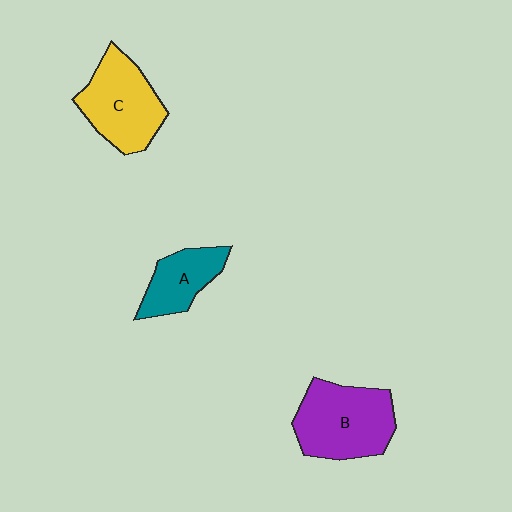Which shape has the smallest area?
Shape A (teal).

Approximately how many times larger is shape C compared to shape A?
Approximately 1.5 times.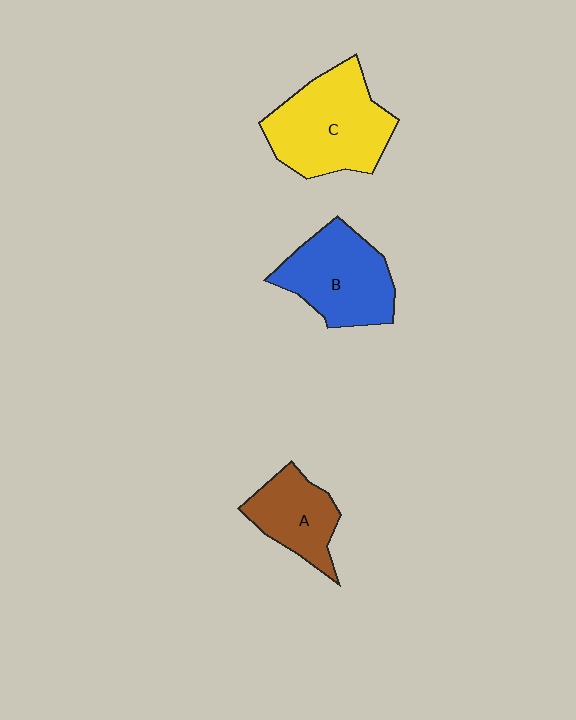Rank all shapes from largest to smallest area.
From largest to smallest: C (yellow), B (blue), A (brown).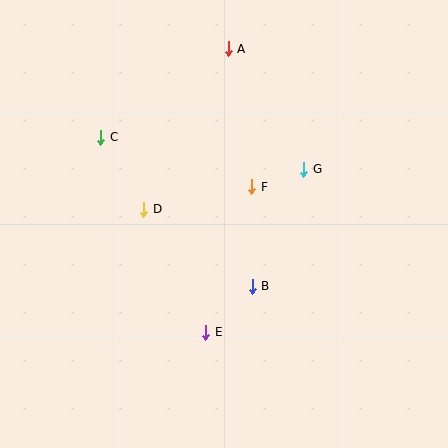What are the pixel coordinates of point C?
Point C is at (101, 137).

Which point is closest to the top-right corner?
Point G is closest to the top-right corner.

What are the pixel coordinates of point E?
Point E is at (206, 332).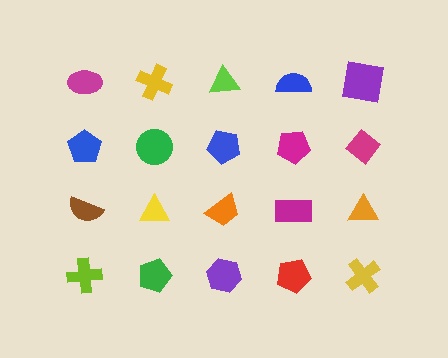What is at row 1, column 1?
A magenta ellipse.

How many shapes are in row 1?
5 shapes.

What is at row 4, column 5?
A yellow cross.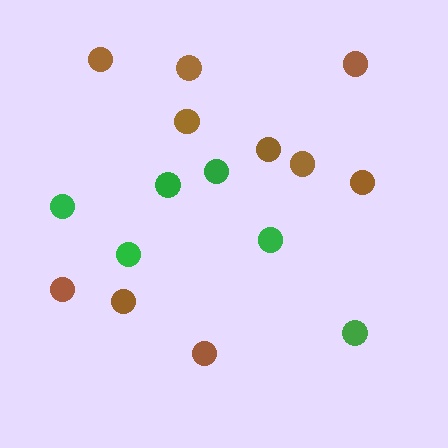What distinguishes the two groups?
There are 2 groups: one group of brown circles (10) and one group of green circles (6).